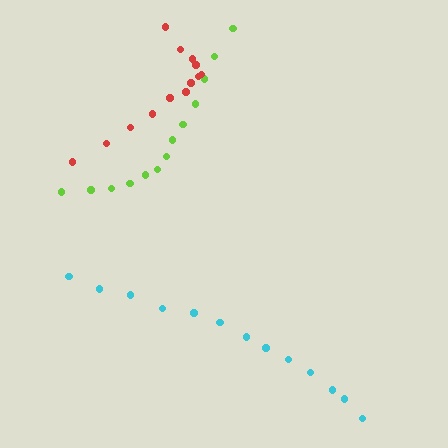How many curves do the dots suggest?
There are 3 distinct paths.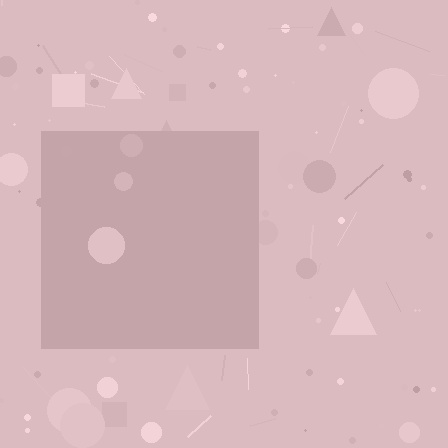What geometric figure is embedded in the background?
A square is embedded in the background.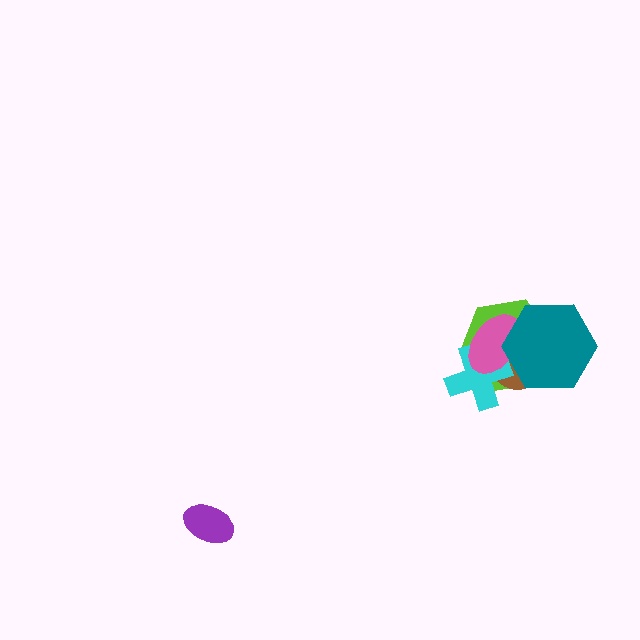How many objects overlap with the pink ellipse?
4 objects overlap with the pink ellipse.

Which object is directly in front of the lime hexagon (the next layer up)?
The brown ellipse is directly in front of the lime hexagon.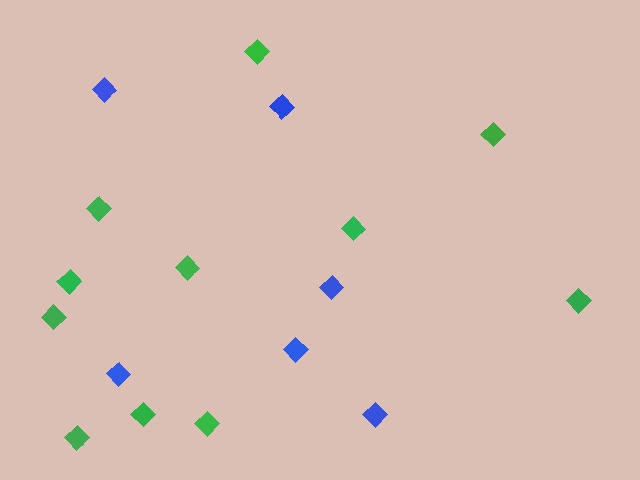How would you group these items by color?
There are 2 groups: one group of blue diamonds (6) and one group of green diamonds (11).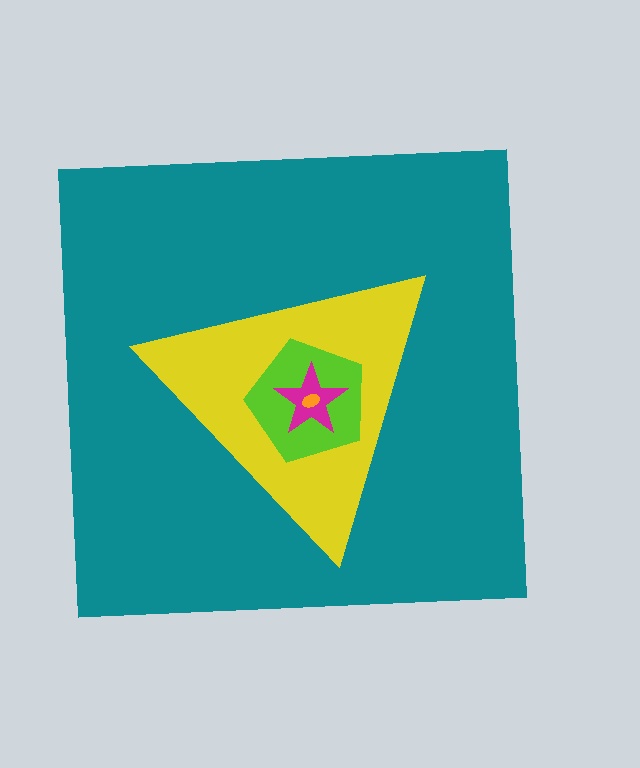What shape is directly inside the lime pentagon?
The magenta star.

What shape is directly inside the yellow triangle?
The lime pentagon.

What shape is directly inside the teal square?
The yellow triangle.